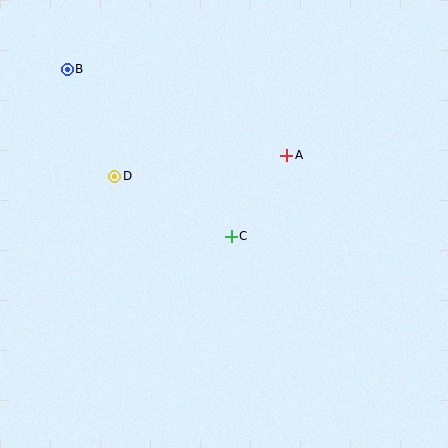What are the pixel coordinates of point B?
Point B is at (67, 69).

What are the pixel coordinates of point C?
Point C is at (231, 236).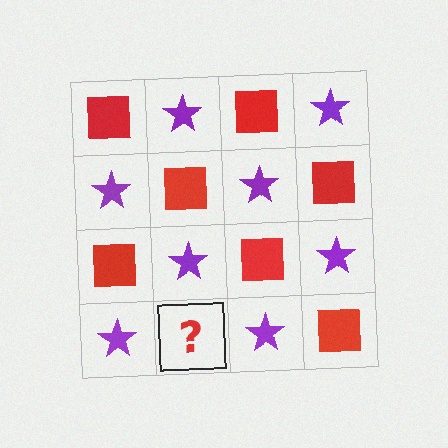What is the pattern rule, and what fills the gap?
The rule is that it alternates red square and purple star in a checkerboard pattern. The gap should be filled with a red square.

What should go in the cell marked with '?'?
The missing cell should contain a red square.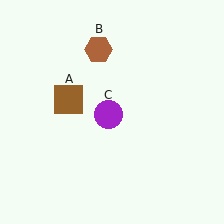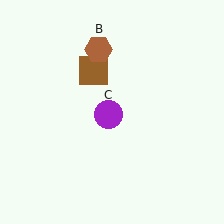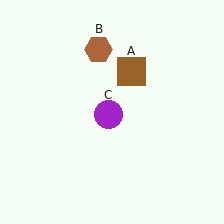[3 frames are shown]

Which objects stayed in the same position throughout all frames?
Brown hexagon (object B) and purple circle (object C) remained stationary.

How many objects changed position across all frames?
1 object changed position: brown square (object A).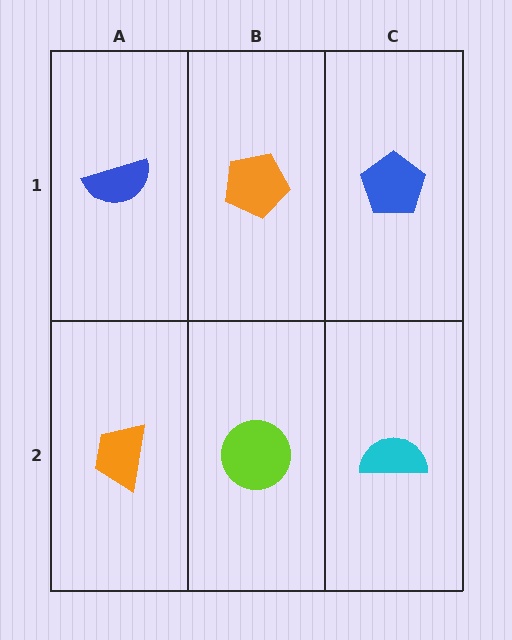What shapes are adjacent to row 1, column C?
A cyan semicircle (row 2, column C), an orange pentagon (row 1, column B).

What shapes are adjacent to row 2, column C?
A blue pentagon (row 1, column C), a lime circle (row 2, column B).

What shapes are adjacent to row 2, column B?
An orange pentagon (row 1, column B), an orange trapezoid (row 2, column A), a cyan semicircle (row 2, column C).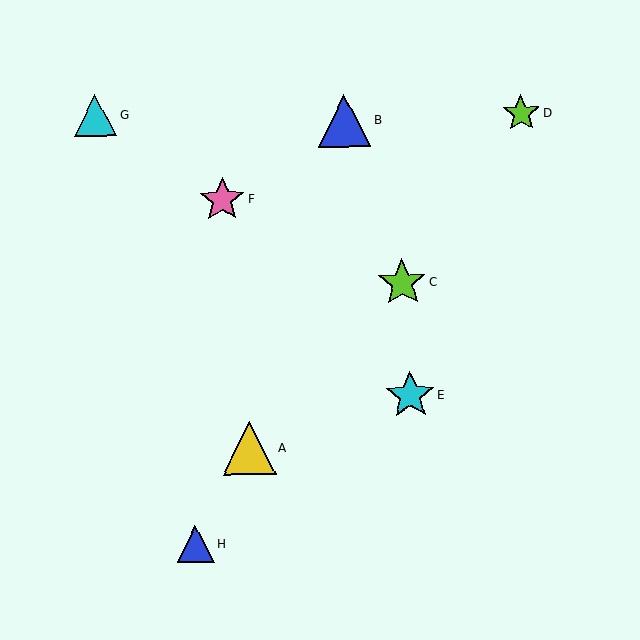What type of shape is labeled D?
Shape D is a lime star.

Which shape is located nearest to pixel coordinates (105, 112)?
The cyan triangle (labeled G) at (95, 115) is nearest to that location.